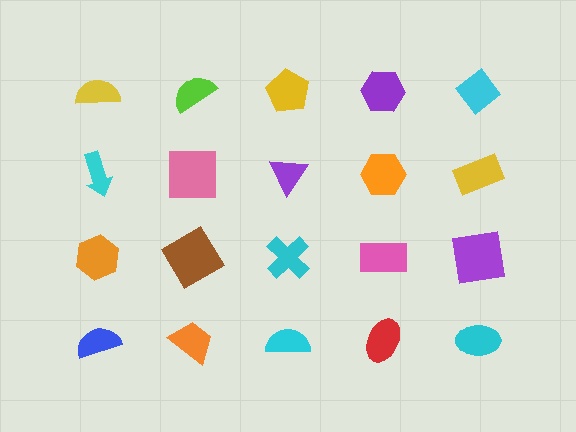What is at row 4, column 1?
A blue semicircle.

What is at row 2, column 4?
An orange hexagon.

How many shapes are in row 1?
5 shapes.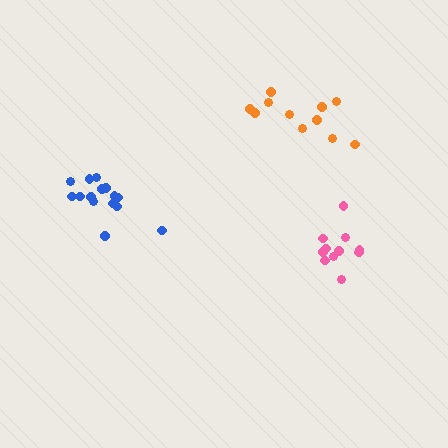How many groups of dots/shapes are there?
There are 3 groups.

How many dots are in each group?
Group 1: 15 dots, Group 2: 11 dots, Group 3: 11 dots (37 total).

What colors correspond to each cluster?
The clusters are colored: blue, pink, orange.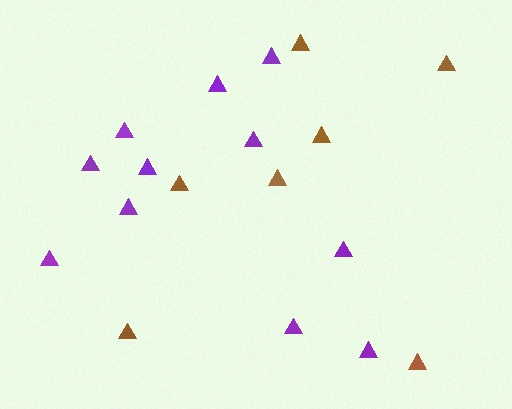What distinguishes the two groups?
There are 2 groups: one group of brown triangles (7) and one group of purple triangles (11).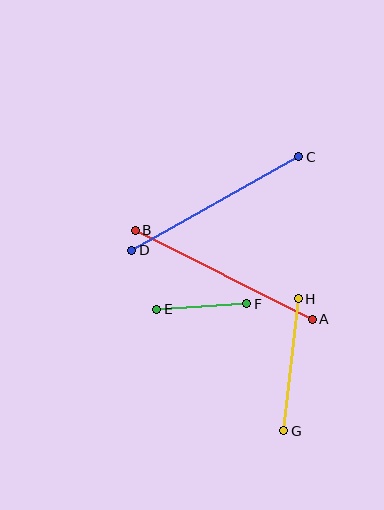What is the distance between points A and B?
The distance is approximately 198 pixels.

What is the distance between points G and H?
The distance is approximately 133 pixels.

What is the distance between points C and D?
The distance is approximately 191 pixels.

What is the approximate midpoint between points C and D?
The midpoint is at approximately (215, 204) pixels.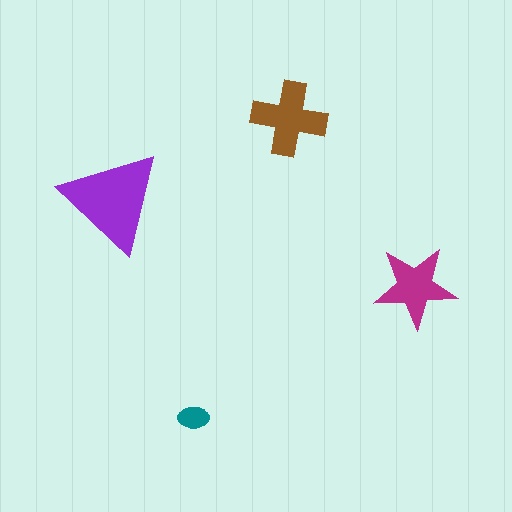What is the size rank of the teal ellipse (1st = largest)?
4th.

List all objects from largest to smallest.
The purple triangle, the brown cross, the magenta star, the teal ellipse.